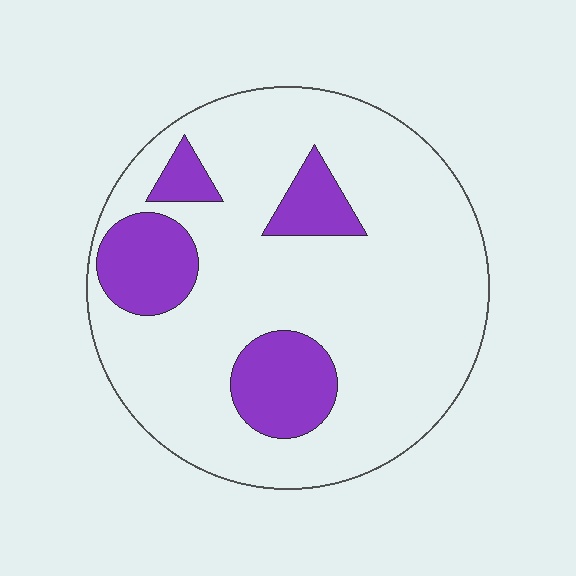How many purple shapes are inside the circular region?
4.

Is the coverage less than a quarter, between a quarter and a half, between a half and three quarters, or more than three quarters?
Less than a quarter.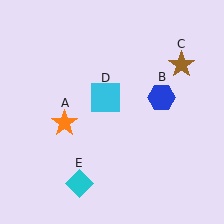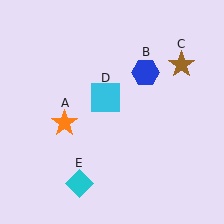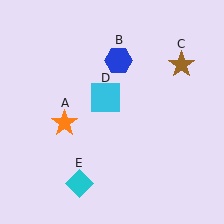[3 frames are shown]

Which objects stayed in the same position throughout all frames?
Orange star (object A) and brown star (object C) and cyan square (object D) and cyan diamond (object E) remained stationary.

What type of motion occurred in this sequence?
The blue hexagon (object B) rotated counterclockwise around the center of the scene.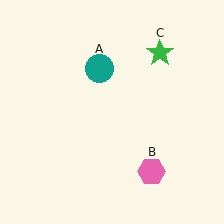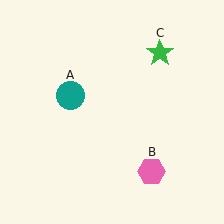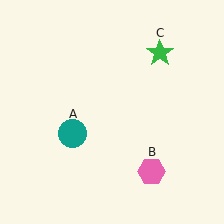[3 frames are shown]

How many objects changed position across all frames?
1 object changed position: teal circle (object A).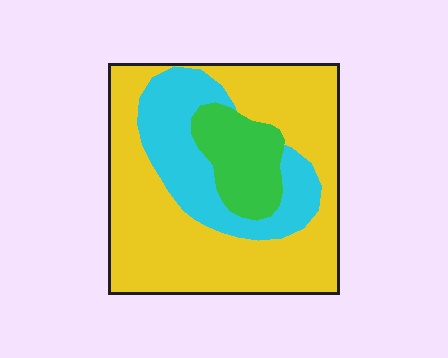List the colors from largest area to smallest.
From largest to smallest: yellow, cyan, green.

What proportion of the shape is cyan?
Cyan covers 24% of the shape.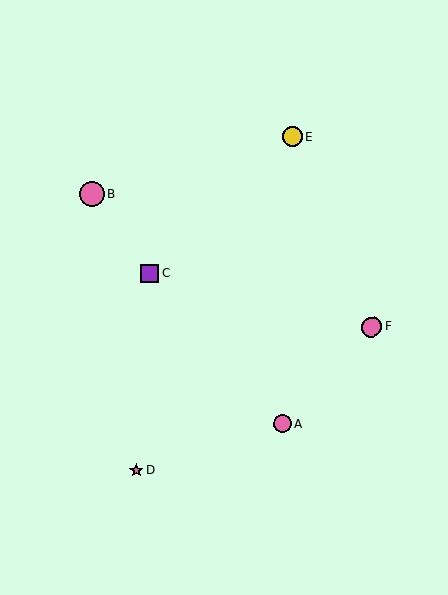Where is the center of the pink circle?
The center of the pink circle is at (92, 195).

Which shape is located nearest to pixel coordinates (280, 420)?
The pink circle (labeled A) at (283, 424) is nearest to that location.